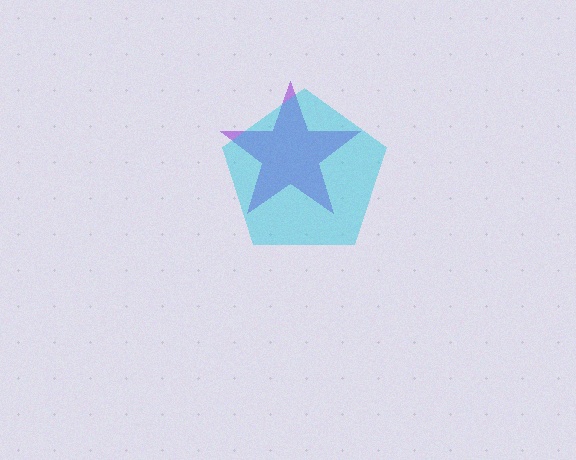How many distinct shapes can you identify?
There are 2 distinct shapes: a purple star, a cyan pentagon.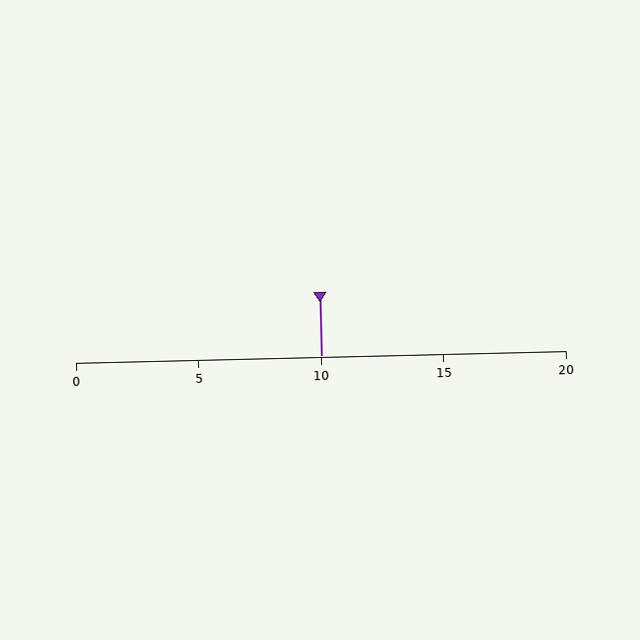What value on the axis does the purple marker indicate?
The marker indicates approximately 10.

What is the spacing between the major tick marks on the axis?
The major ticks are spaced 5 apart.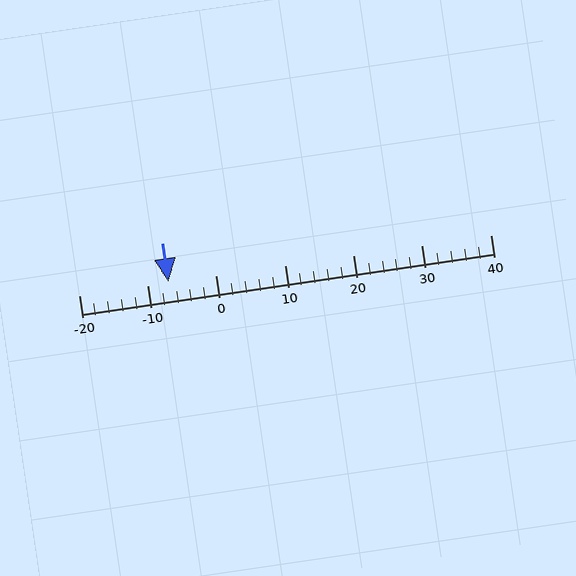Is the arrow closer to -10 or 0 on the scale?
The arrow is closer to -10.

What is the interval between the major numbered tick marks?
The major tick marks are spaced 10 units apart.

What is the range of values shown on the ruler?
The ruler shows values from -20 to 40.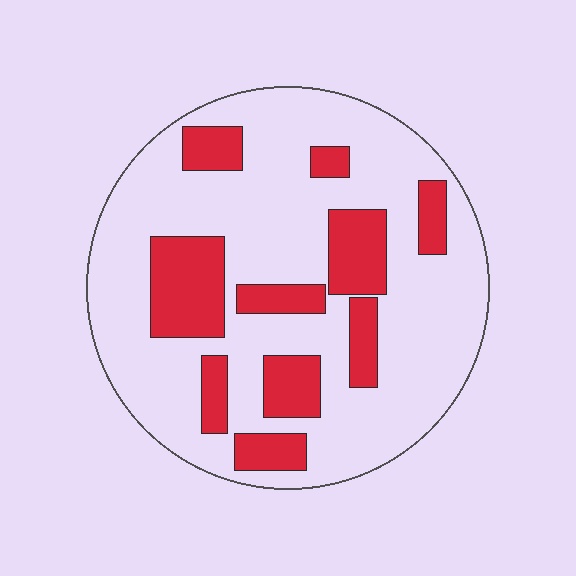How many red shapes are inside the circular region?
10.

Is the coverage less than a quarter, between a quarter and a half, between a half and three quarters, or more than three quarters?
Between a quarter and a half.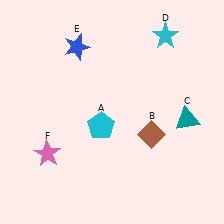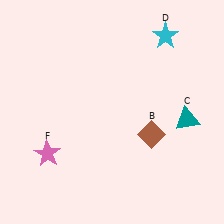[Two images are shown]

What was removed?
The blue star (E), the cyan pentagon (A) were removed in Image 2.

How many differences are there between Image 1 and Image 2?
There are 2 differences between the two images.